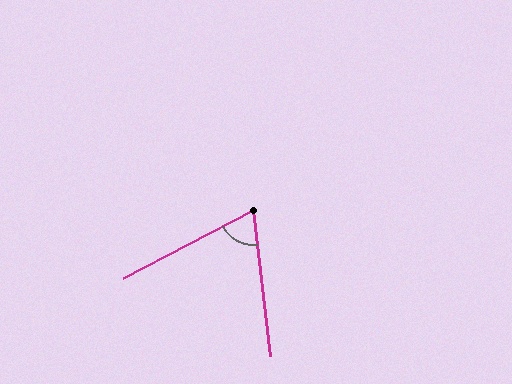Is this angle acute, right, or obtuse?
It is acute.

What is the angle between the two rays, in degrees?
Approximately 69 degrees.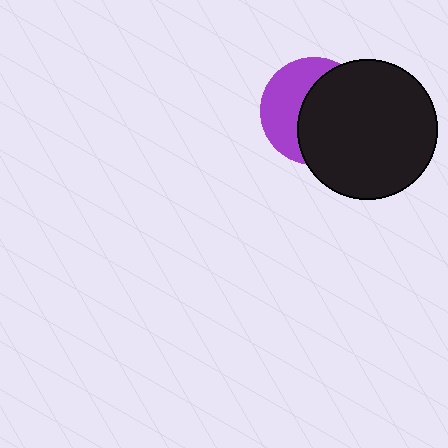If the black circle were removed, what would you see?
You would see the complete purple circle.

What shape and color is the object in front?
The object in front is a black circle.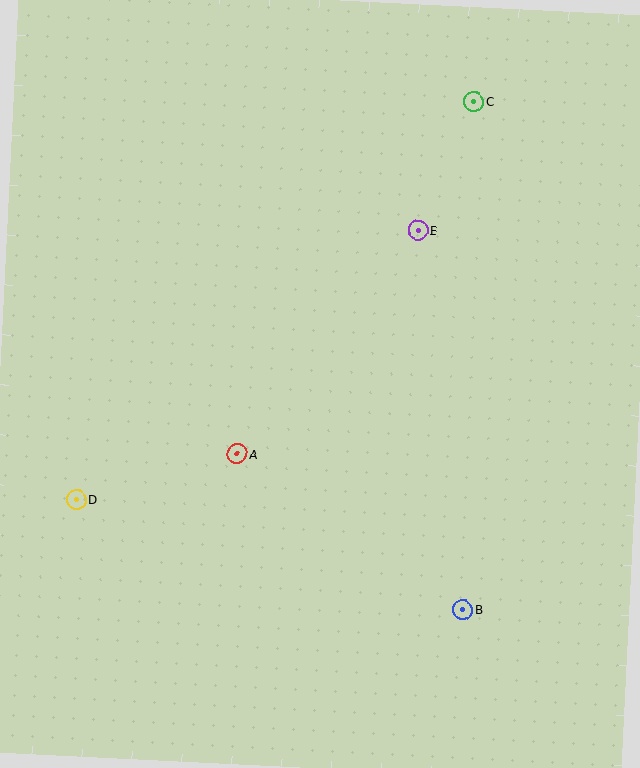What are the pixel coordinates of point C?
Point C is at (474, 101).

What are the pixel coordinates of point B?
Point B is at (463, 610).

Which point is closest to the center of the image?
Point A at (237, 454) is closest to the center.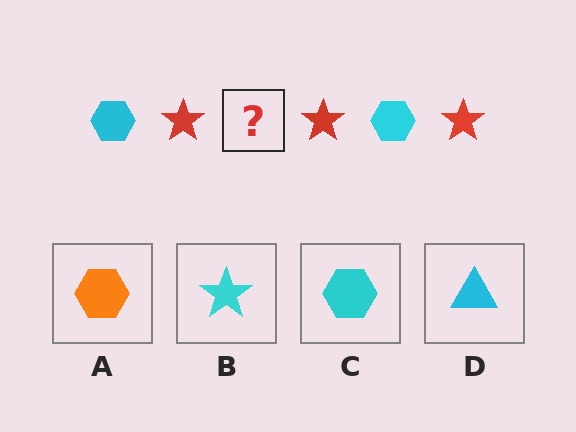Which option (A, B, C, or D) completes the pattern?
C.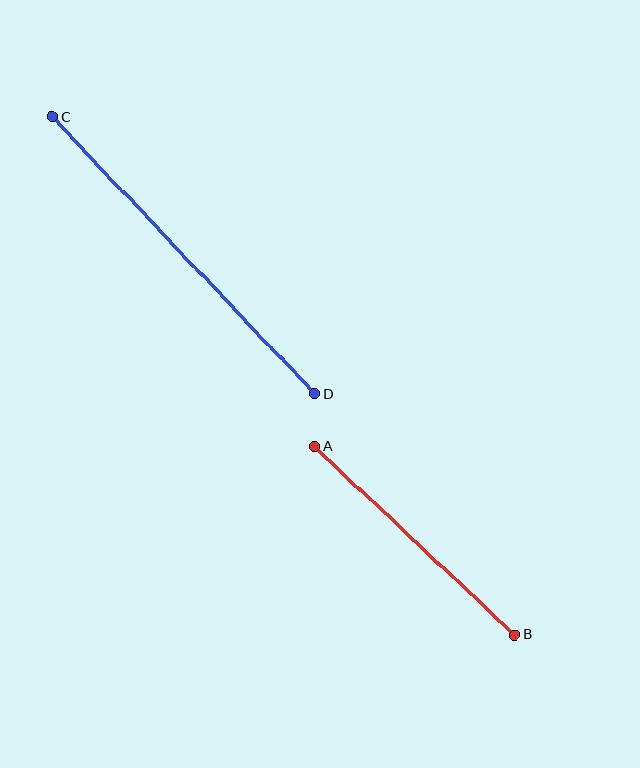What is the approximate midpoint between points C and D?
The midpoint is at approximately (184, 255) pixels.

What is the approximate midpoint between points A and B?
The midpoint is at approximately (415, 541) pixels.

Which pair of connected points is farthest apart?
Points C and D are farthest apart.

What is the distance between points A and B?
The distance is approximately 275 pixels.